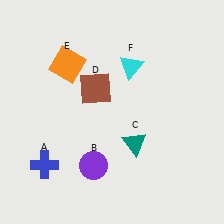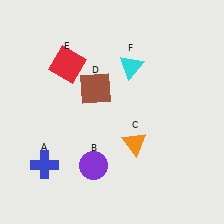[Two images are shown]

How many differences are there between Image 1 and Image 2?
There are 2 differences between the two images.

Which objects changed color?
C changed from teal to orange. E changed from orange to red.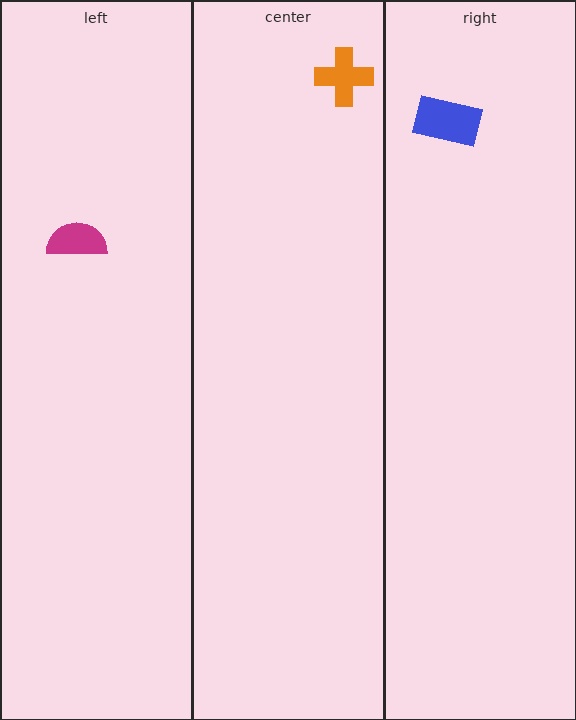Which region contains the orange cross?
The center region.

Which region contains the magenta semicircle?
The left region.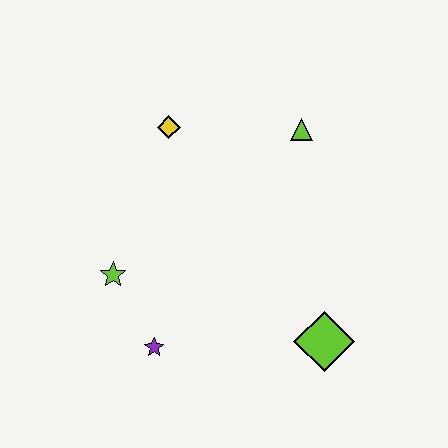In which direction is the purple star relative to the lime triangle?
The purple star is below the lime triangle.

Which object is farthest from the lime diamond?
The yellow diamond is farthest from the lime diamond.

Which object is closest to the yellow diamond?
The lime triangle is closest to the yellow diamond.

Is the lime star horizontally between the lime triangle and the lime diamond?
No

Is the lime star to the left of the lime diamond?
Yes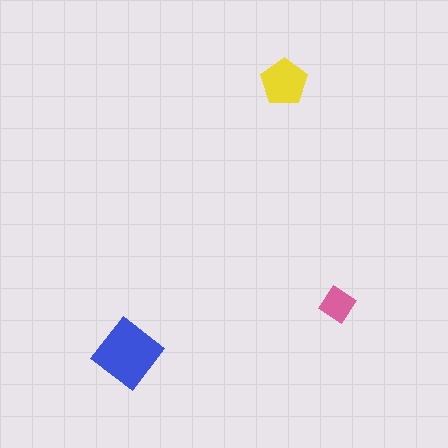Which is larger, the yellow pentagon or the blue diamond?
The blue diamond.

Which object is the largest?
The blue diamond.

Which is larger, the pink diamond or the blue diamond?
The blue diamond.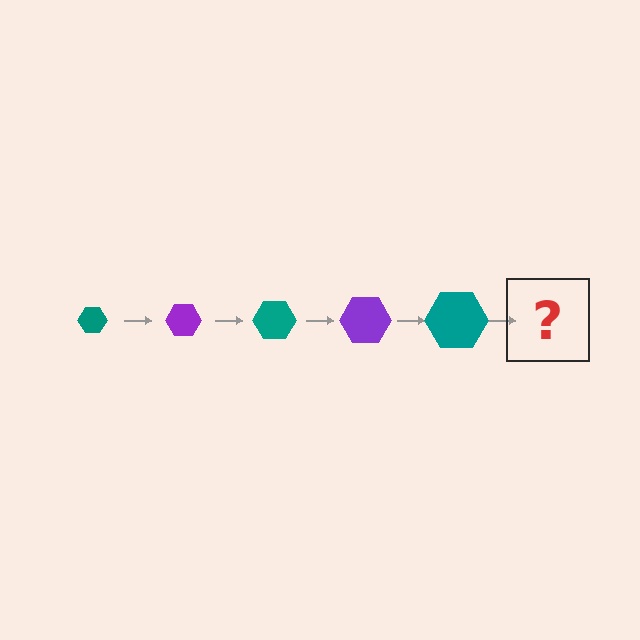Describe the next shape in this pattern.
It should be a purple hexagon, larger than the previous one.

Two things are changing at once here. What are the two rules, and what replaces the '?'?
The two rules are that the hexagon grows larger each step and the color cycles through teal and purple. The '?' should be a purple hexagon, larger than the previous one.